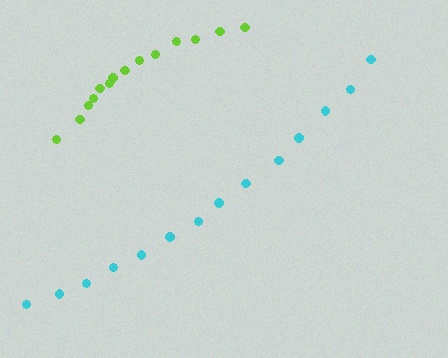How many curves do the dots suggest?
There are 2 distinct paths.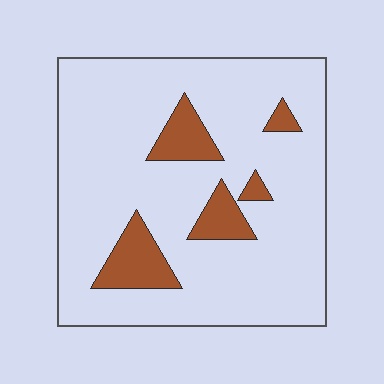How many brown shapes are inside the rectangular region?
5.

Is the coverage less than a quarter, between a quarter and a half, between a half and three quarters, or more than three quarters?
Less than a quarter.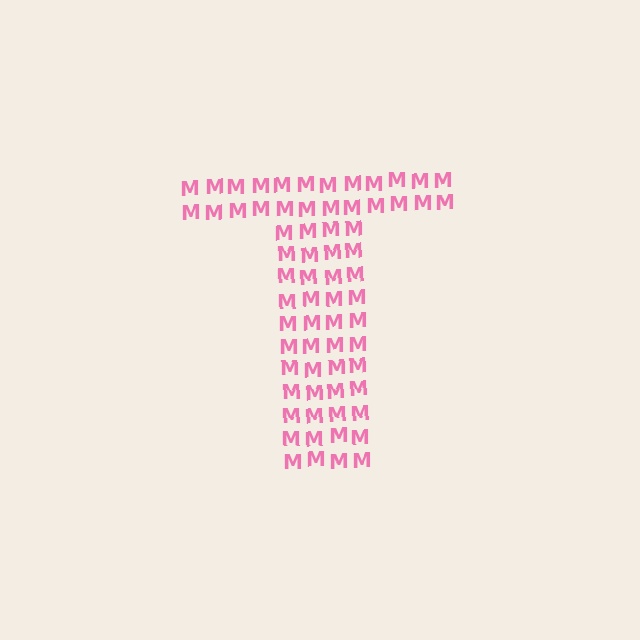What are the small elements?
The small elements are letter M's.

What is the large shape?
The large shape is the letter T.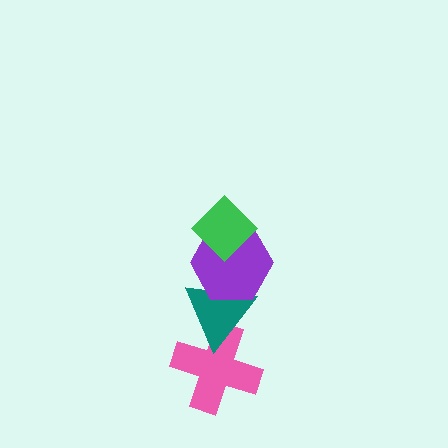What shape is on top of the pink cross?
The teal triangle is on top of the pink cross.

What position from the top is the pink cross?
The pink cross is 4th from the top.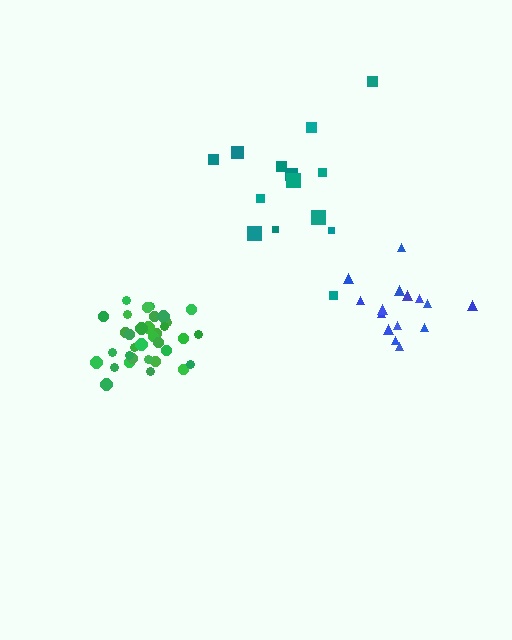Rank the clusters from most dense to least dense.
green, blue, teal.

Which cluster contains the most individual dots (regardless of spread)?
Green (34).